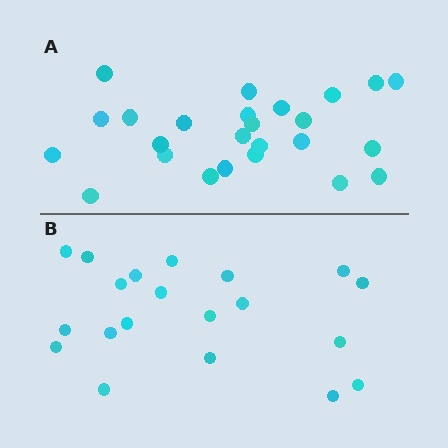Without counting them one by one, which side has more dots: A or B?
Region A (the top region) has more dots.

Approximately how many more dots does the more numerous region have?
Region A has about 5 more dots than region B.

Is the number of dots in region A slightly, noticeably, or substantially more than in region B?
Region A has noticeably more, but not dramatically so. The ratio is roughly 1.2 to 1.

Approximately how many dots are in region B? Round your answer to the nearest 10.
About 20 dots.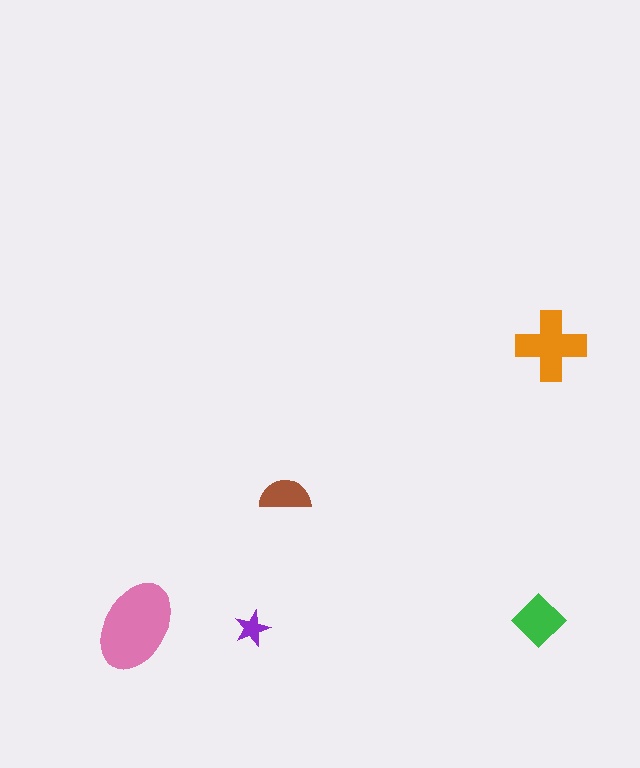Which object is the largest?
The pink ellipse.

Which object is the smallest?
The purple star.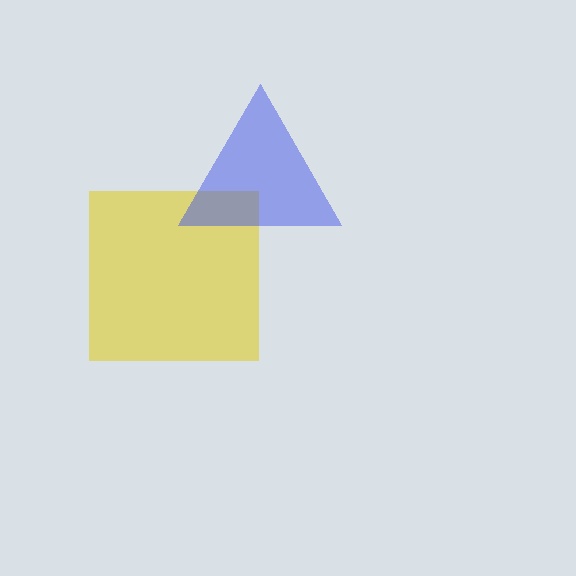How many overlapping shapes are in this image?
There are 2 overlapping shapes in the image.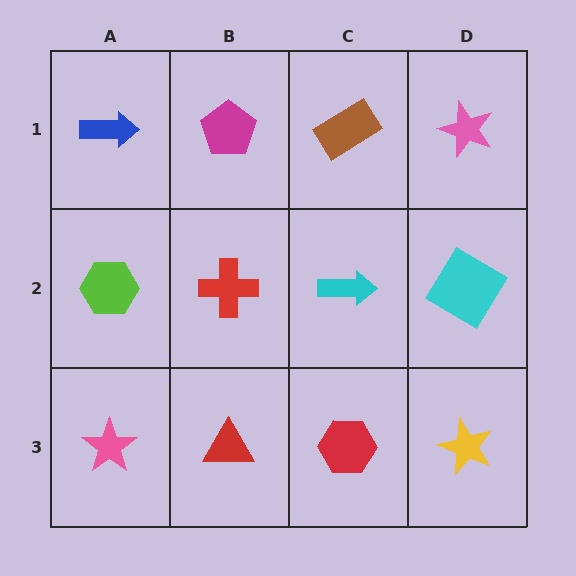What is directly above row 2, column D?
A pink star.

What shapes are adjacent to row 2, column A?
A blue arrow (row 1, column A), a pink star (row 3, column A), a red cross (row 2, column B).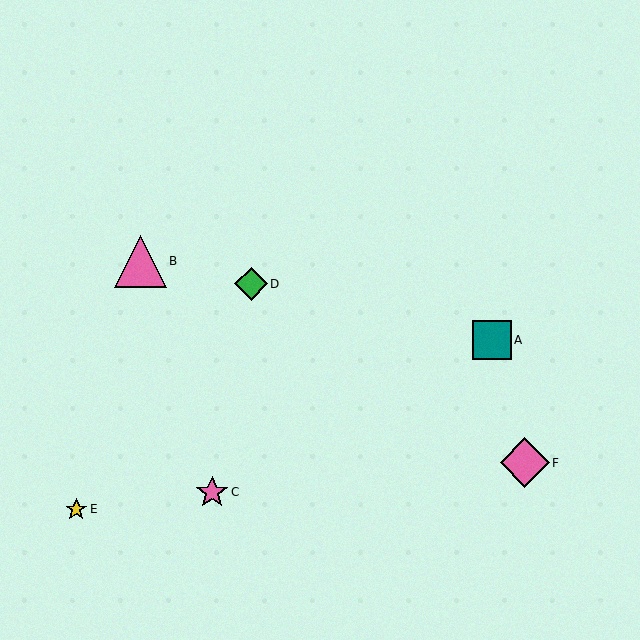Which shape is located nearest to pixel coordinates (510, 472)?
The pink diamond (labeled F) at (525, 463) is nearest to that location.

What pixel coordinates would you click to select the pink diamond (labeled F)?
Click at (525, 463) to select the pink diamond F.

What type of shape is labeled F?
Shape F is a pink diamond.